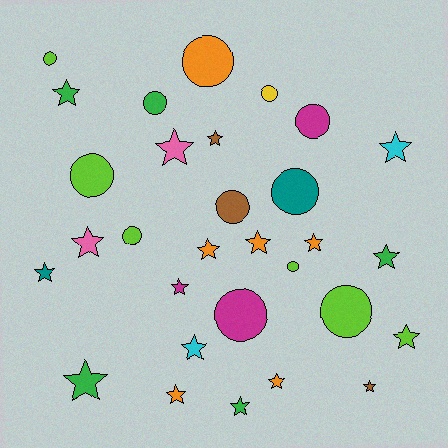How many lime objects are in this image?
There are 6 lime objects.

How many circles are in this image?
There are 12 circles.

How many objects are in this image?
There are 30 objects.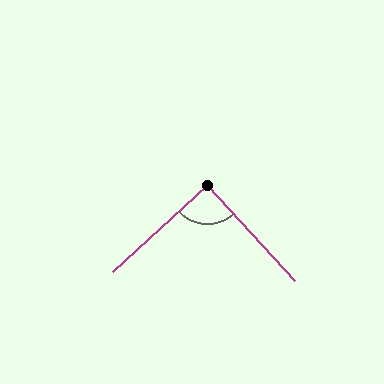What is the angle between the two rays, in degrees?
Approximately 90 degrees.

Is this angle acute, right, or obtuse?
It is approximately a right angle.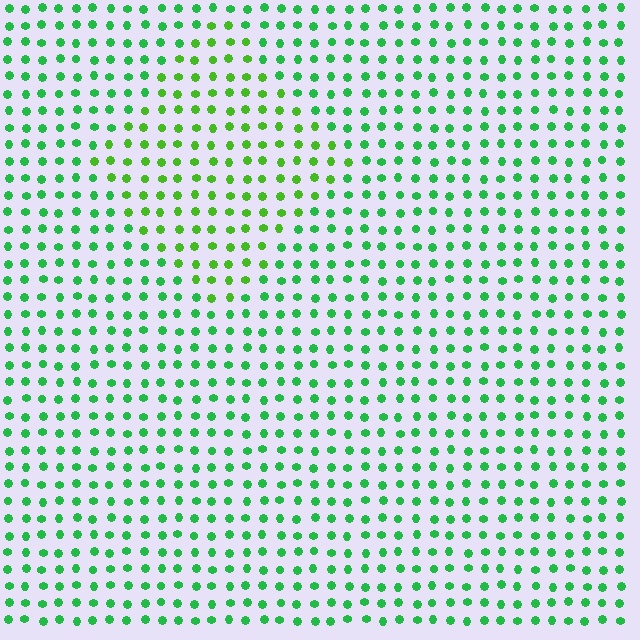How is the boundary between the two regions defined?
The boundary is defined purely by a slight shift in hue (about 29 degrees). Spacing, size, and orientation are identical on both sides.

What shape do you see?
I see a diamond.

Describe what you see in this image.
The image is filled with small green elements in a uniform arrangement. A diamond-shaped region is visible where the elements are tinted to a slightly different hue, forming a subtle color boundary.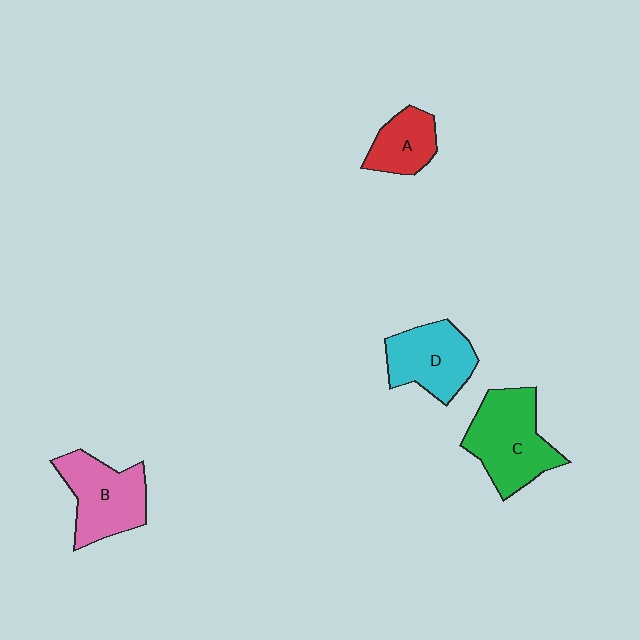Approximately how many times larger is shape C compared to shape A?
Approximately 1.9 times.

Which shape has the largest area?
Shape C (green).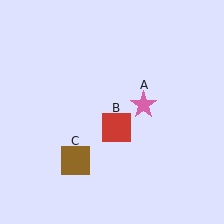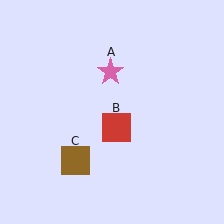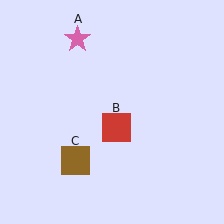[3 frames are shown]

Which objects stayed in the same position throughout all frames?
Red square (object B) and brown square (object C) remained stationary.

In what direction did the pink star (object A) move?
The pink star (object A) moved up and to the left.